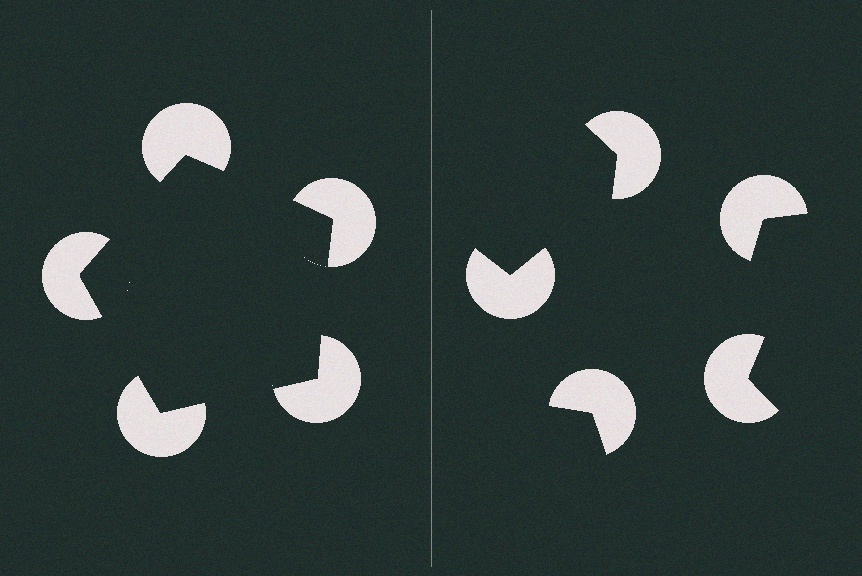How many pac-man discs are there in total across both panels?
10 — 5 on each side.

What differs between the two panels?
The pac-man discs are positioned identically on both sides; only the wedge orientations differ. On the left they align to a pentagon; on the right they are misaligned.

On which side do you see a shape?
An illusory pentagon appears on the left side. On the right side the wedge cuts are rotated, so no coherent shape forms.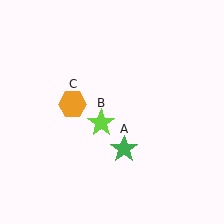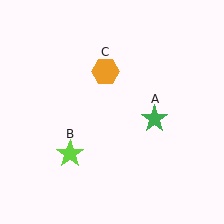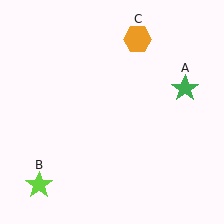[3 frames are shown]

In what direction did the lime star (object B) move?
The lime star (object B) moved down and to the left.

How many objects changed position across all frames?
3 objects changed position: green star (object A), lime star (object B), orange hexagon (object C).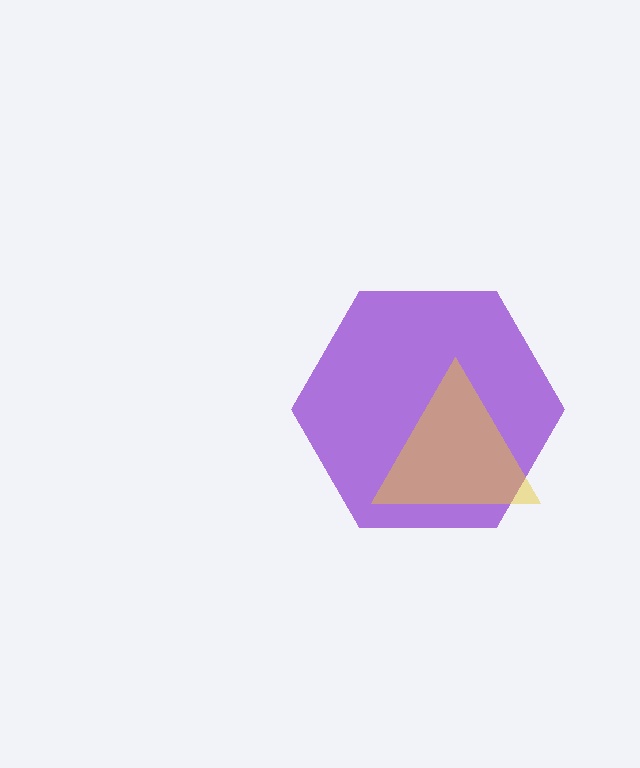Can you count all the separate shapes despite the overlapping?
Yes, there are 2 separate shapes.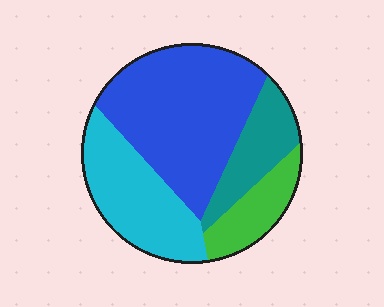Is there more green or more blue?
Blue.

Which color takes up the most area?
Blue, at roughly 45%.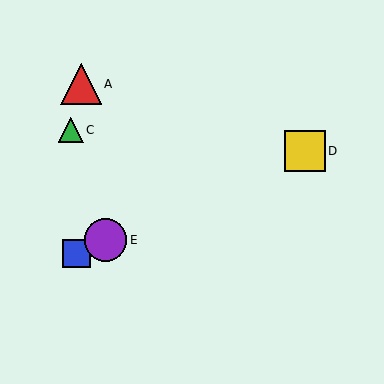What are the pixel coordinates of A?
Object A is at (81, 84).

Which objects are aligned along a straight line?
Objects B, D, E are aligned along a straight line.